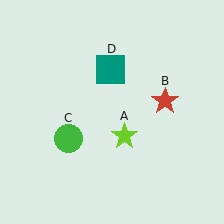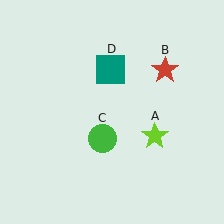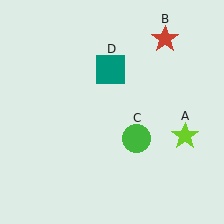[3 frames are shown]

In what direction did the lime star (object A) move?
The lime star (object A) moved right.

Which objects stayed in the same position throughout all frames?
Teal square (object D) remained stationary.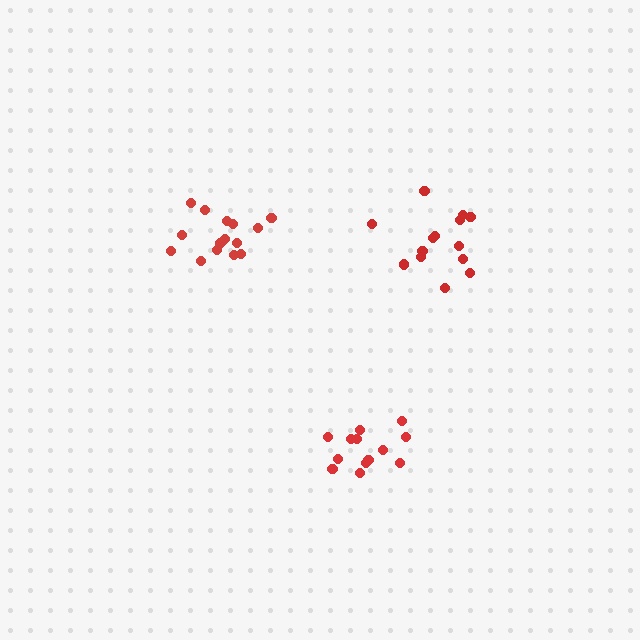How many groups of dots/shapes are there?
There are 3 groups.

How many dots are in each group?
Group 1: 15 dots, Group 2: 13 dots, Group 3: 14 dots (42 total).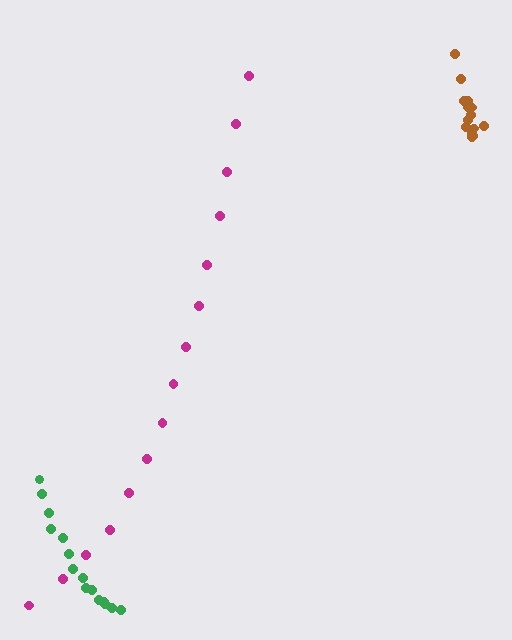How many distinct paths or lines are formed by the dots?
There are 3 distinct paths.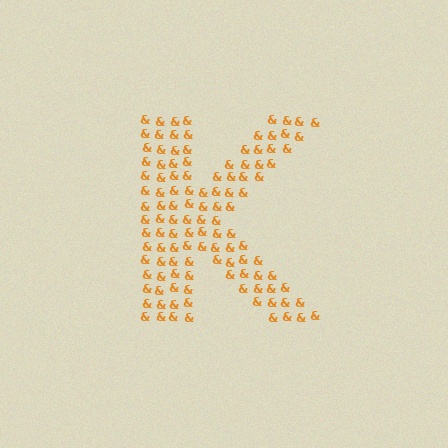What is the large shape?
The large shape is the letter K.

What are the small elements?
The small elements are ampersands.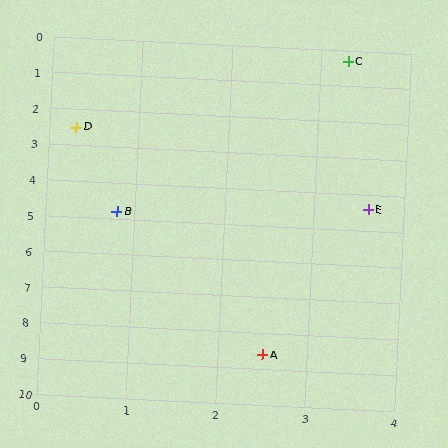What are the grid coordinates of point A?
Point A is at approximately (2.5, 8.6).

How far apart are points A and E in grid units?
Points A and E are about 4.3 grid units apart.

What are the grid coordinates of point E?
Point E is at approximately (3.6, 4.4).